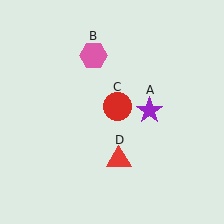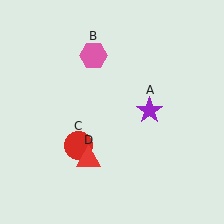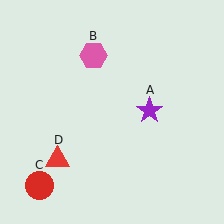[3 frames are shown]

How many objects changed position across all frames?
2 objects changed position: red circle (object C), red triangle (object D).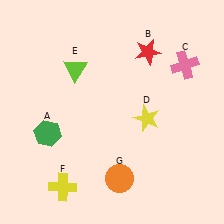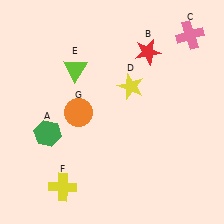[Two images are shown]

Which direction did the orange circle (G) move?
The orange circle (G) moved up.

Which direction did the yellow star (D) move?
The yellow star (D) moved up.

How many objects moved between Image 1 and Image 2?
3 objects moved between the two images.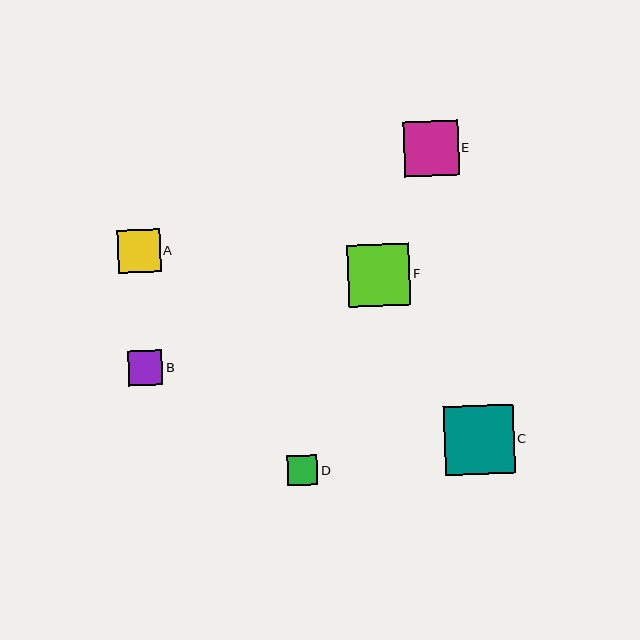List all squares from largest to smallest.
From largest to smallest: C, F, E, A, B, D.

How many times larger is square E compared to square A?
Square E is approximately 1.3 times the size of square A.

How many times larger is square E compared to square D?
Square E is approximately 1.8 times the size of square D.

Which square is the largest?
Square C is the largest with a size of approximately 69 pixels.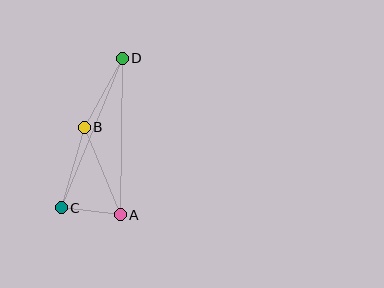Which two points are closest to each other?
Points A and C are closest to each other.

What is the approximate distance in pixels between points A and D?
The distance between A and D is approximately 156 pixels.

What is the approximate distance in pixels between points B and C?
The distance between B and C is approximately 83 pixels.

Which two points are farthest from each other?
Points C and D are farthest from each other.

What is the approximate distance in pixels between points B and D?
The distance between B and D is approximately 79 pixels.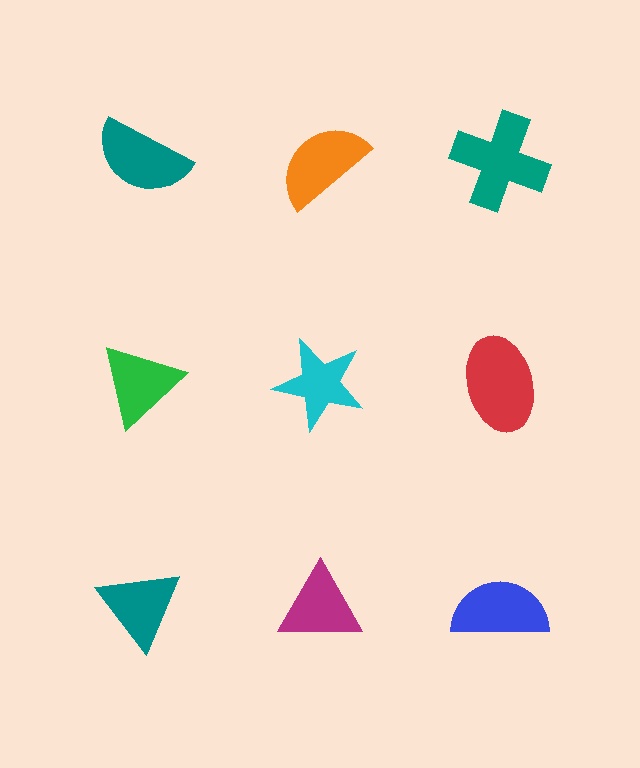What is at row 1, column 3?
A teal cross.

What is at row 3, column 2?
A magenta triangle.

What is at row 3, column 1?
A teal triangle.